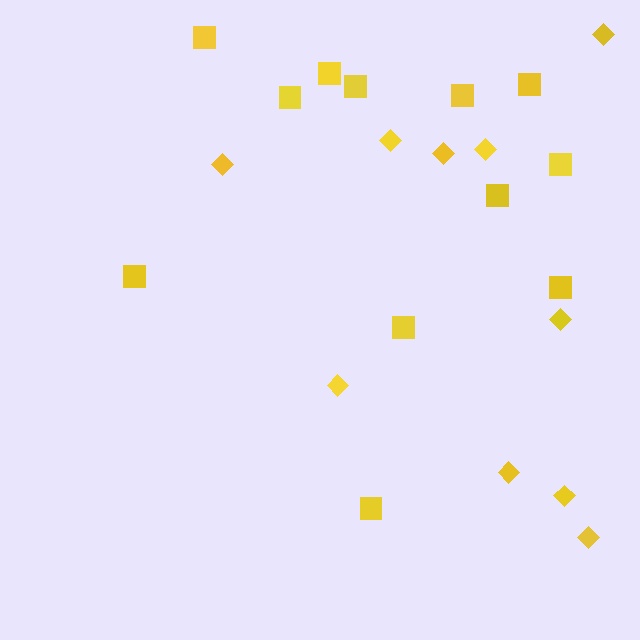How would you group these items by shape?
There are 2 groups: one group of diamonds (10) and one group of squares (12).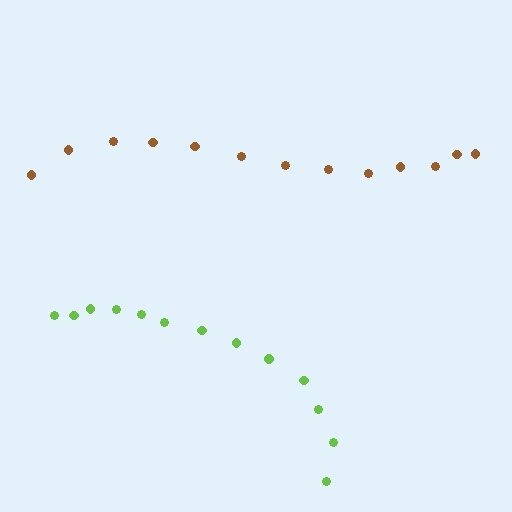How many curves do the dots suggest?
There are 2 distinct paths.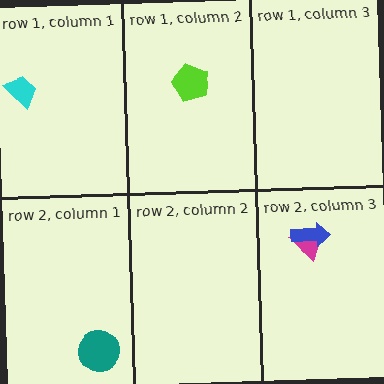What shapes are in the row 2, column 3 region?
The magenta triangle, the blue arrow.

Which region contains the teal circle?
The row 2, column 1 region.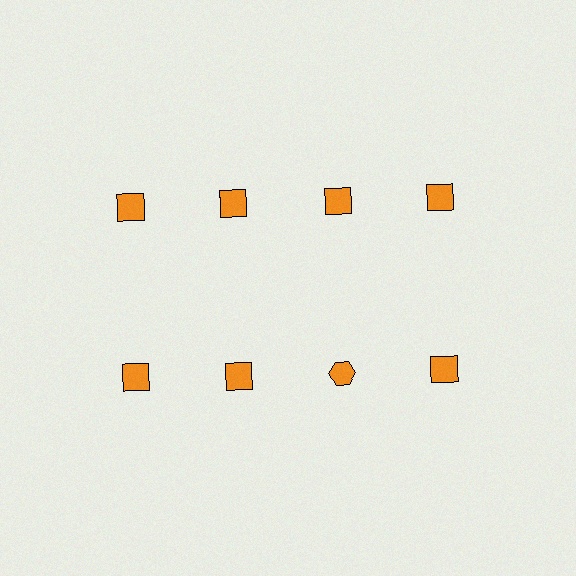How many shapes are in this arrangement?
There are 8 shapes arranged in a grid pattern.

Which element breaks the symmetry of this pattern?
The orange hexagon in the second row, center column breaks the symmetry. All other shapes are orange squares.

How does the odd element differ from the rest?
It has a different shape: hexagon instead of square.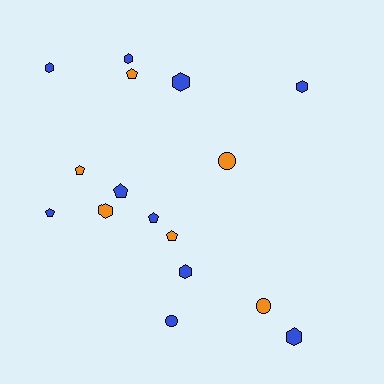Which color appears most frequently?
Blue, with 10 objects.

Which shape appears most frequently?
Hexagon, with 7 objects.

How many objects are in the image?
There are 16 objects.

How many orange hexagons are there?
There is 1 orange hexagon.